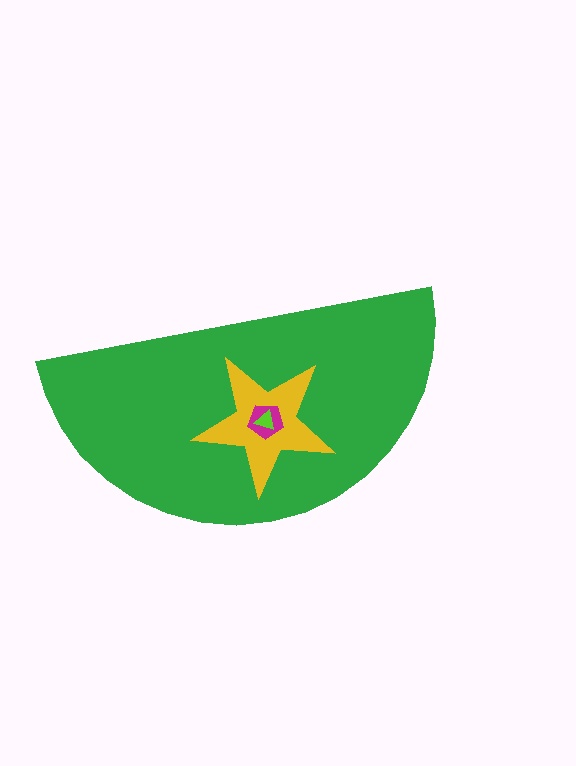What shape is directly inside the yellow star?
The magenta pentagon.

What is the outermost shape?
The green semicircle.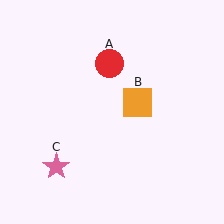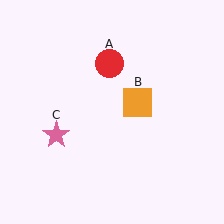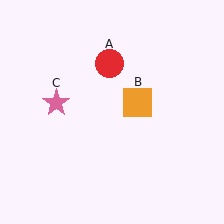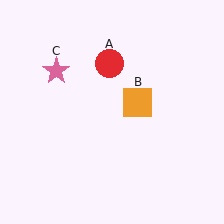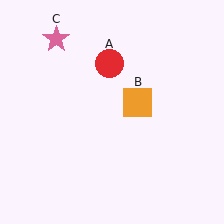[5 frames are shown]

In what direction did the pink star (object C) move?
The pink star (object C) moved up.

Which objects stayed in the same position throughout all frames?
Red circle (object A) and orange square (object B) remained stationary.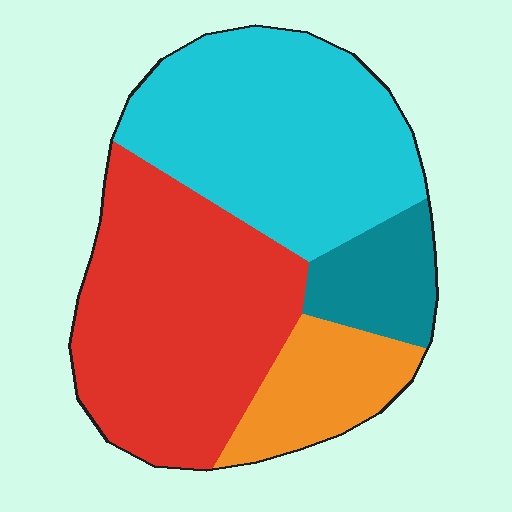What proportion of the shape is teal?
Teal takes up about one tenth (1/10) of the shape.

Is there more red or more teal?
Red.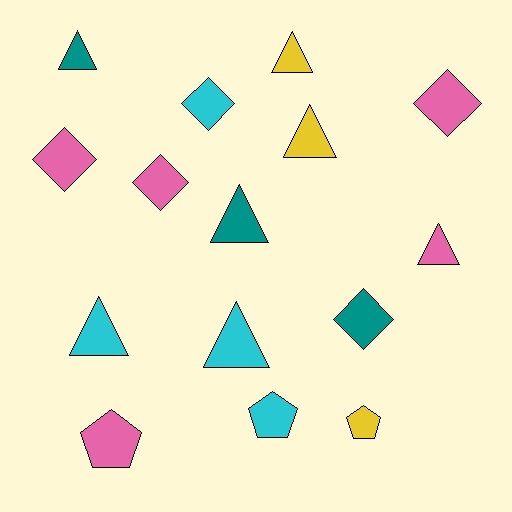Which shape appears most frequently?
Triangle, with 7 objects.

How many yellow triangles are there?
There are 2 yellow triangles.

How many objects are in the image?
There are 15 objects.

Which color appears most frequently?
Pink, with 5 objects.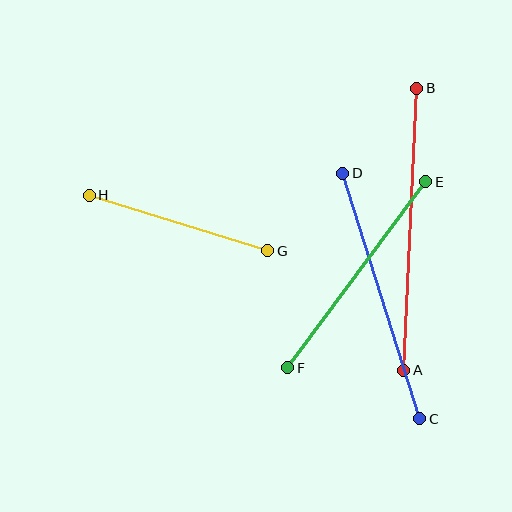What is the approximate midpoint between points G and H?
The midpoint is at approximately (178, 223) pixels.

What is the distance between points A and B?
The distance is approximately 282 pixels.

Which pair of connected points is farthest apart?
Points A and B are farthest apart.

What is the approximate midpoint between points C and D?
The midpoint is at approximately (381, 296) pixels.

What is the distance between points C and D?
The distance is approximately 257 pixels.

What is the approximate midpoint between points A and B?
The midpoint is at approximately (410, 229) pixels.